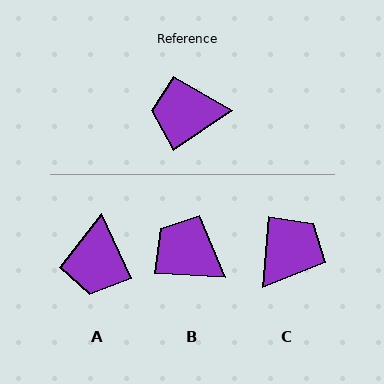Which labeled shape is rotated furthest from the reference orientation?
C, about 129 degrees away.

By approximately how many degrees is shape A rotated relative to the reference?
Approximately 81 degrees counter-clockwise.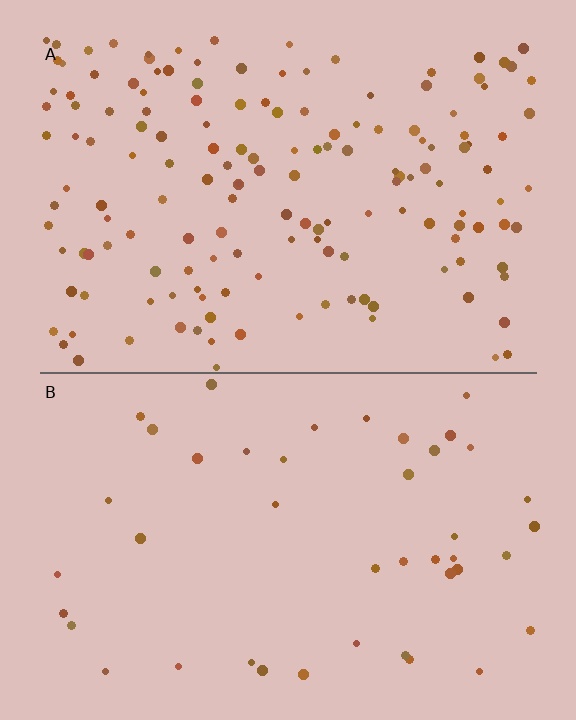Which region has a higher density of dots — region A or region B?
A (the top).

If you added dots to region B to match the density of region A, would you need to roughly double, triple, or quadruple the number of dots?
Approximately quadruple.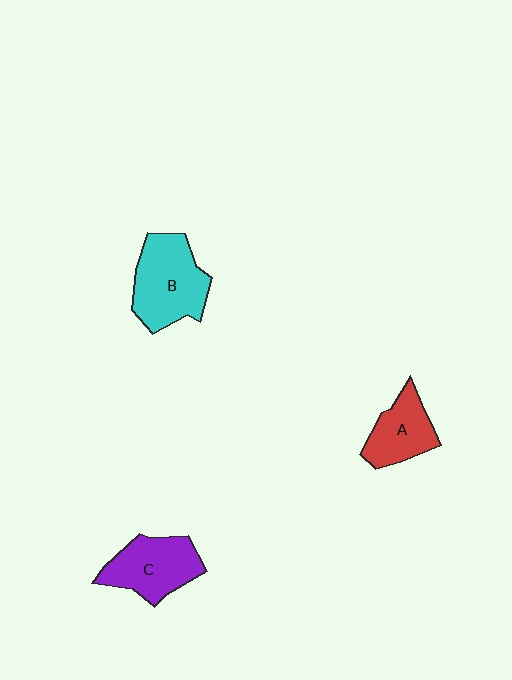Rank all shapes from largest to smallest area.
From largest to smallest: B (cyan), C (purple), A (red).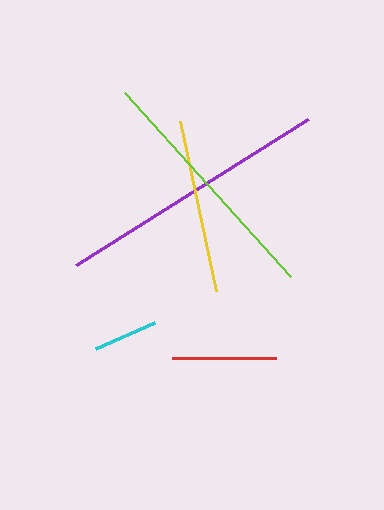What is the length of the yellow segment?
The yellow segment is approximately 174 pixels long.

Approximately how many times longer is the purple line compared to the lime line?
The purple line is approximately 1.1 times the length of the lime line.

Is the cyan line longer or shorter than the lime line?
The lime line is longer than the cyan line.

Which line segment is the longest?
The purple line is the longest at approximately 275 pixels.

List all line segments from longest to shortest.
From longest to shortest: purple, lime, yellow, red, cyan.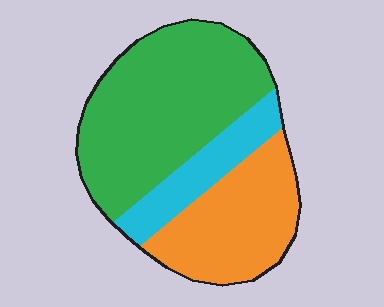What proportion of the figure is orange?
Orange takes up between a sixth and a third of the figure.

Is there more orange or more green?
Green.